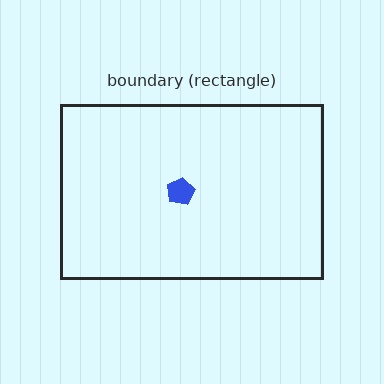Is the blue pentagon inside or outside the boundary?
Inside.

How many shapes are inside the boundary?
1 inside, 0 outside.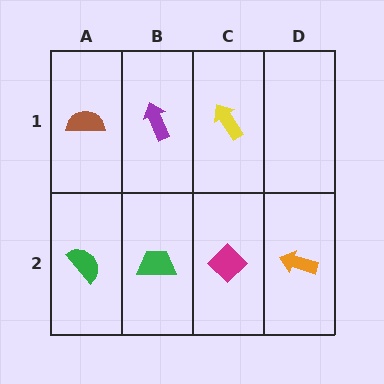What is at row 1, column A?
A brown semicircle.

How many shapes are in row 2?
4 shapes.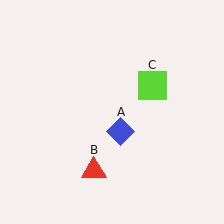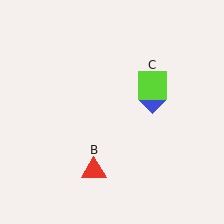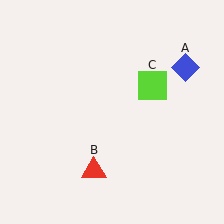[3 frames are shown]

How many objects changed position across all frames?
1 object changed position: blue diamond (object A).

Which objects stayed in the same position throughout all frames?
Red triangle (object B) and lime square (object C) remained stationary.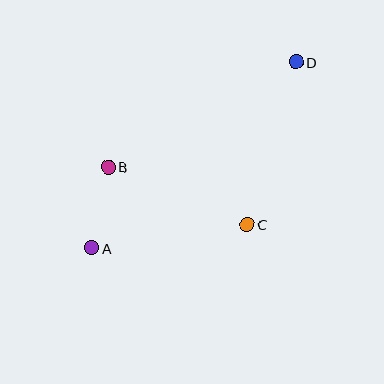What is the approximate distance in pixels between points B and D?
The distance between B and D is approximately 215 pixels.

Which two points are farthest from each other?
Points A and D are farthest from each other.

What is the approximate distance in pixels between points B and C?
The distance between B and C is approximately 150 pixels.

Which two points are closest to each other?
Points A and B are closest to each other.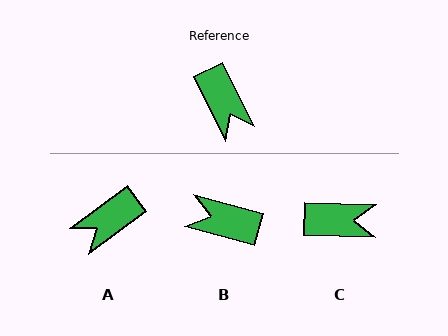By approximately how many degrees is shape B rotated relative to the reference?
Approximately 132 degrees clockwise.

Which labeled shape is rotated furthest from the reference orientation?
B, about 132 degrees away.